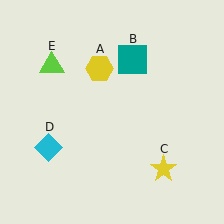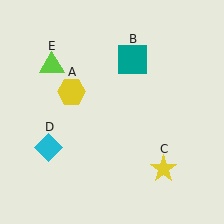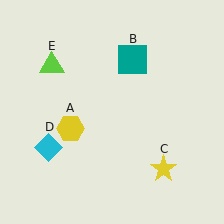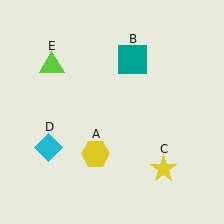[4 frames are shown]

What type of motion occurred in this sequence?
The yellow hexagon (object A) rotated counterclockwise around the center of the scene.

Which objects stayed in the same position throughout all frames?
Teal square (object B) and yellow star (object C) and cyan diamond (object D) and lime triangle (object E) remained stationary.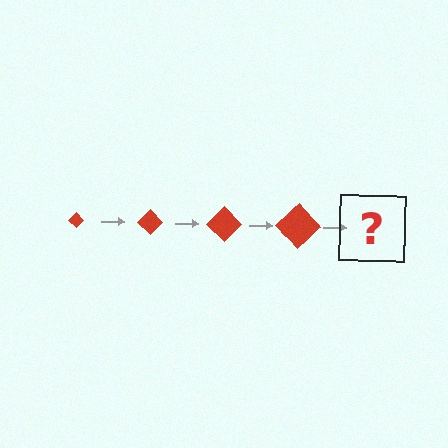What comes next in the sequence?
The next element should be a red diamond, larger than the previous one.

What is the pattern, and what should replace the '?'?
The pattern is that the diamond gets progressively larger each step. The '?' should be a red diamond, larger than the previous one.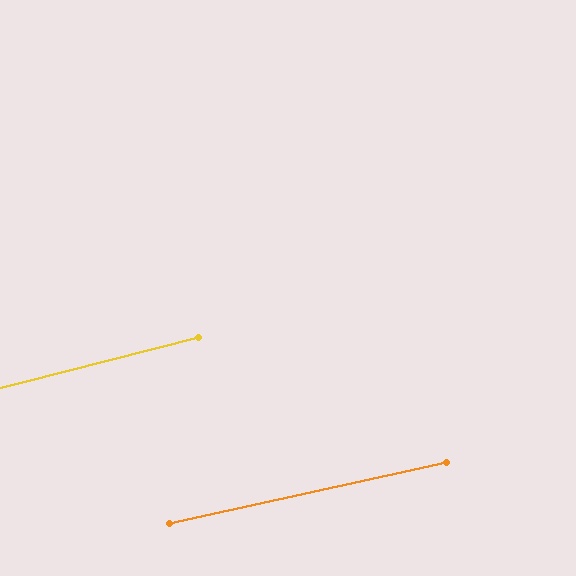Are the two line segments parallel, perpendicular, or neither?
Parallel — their directions differ by only 1.9°.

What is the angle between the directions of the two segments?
Approximately 2 degrees.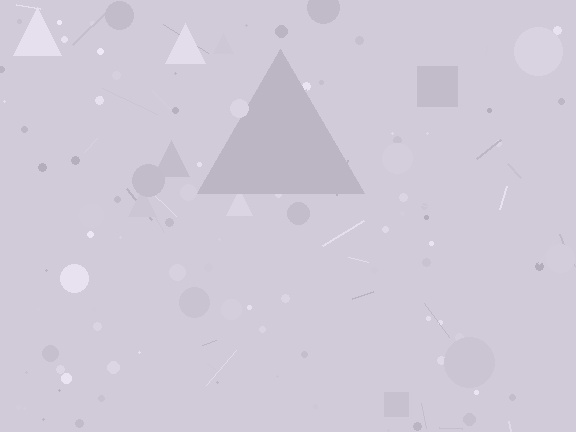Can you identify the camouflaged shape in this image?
The camouflaged shape is a triangle.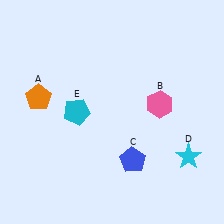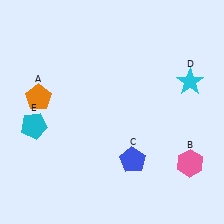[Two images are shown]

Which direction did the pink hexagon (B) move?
The pink hexagon (B) moved down.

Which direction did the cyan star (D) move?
The cyan star (D) moved up.